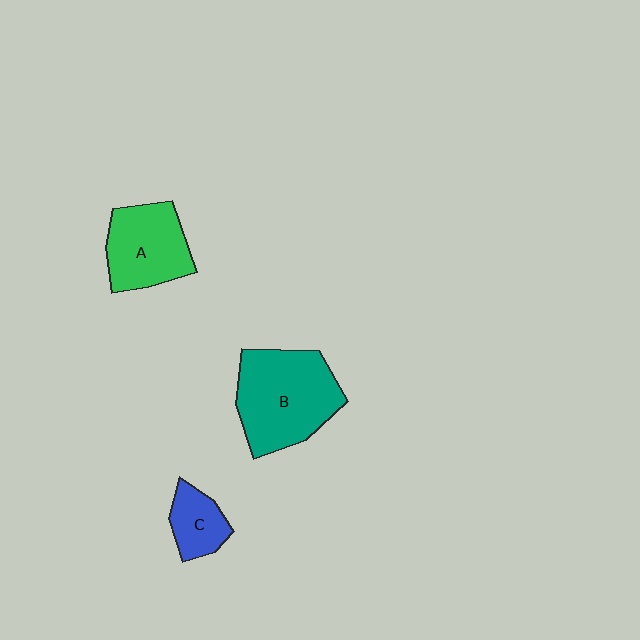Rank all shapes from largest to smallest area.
From largest to smallest: B (teal), A (green), C (blue).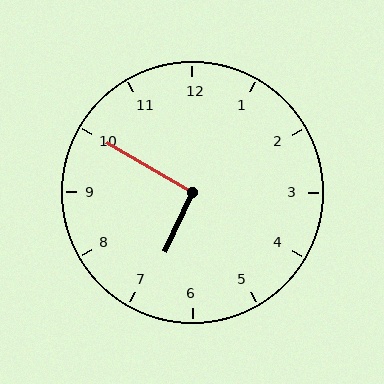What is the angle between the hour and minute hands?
Approximately 95 degrees.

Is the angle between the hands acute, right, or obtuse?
It is right.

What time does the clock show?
6:50.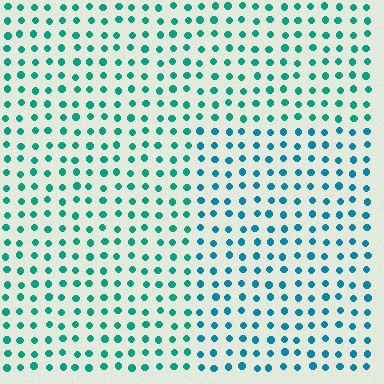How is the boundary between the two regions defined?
The boundary is defined purely by a slight shift in hue (about 24 degrees). Spacing, size, and orientation are identical on both sides.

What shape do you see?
I see a rectangle.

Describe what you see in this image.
The image is filled with small teal elements in a uniform arrangement. A rectangle-shaped region is visible where the elements are tinted to a slightly different hue, forming a subtle color boundary.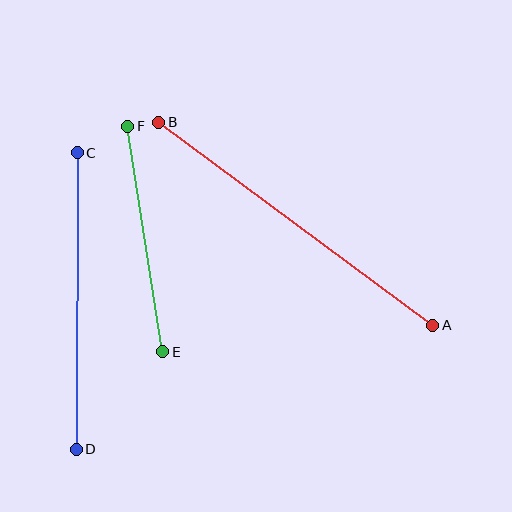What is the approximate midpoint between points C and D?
The midpoint is at approximately (77, 301) pixels.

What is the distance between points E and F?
The distance is approximately 228 pixels.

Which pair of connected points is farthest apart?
Points A and B are farthest apart.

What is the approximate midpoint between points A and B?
The midpoint is at approximately (296, 224) pixels.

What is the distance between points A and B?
The distance is approximately 341 pixels.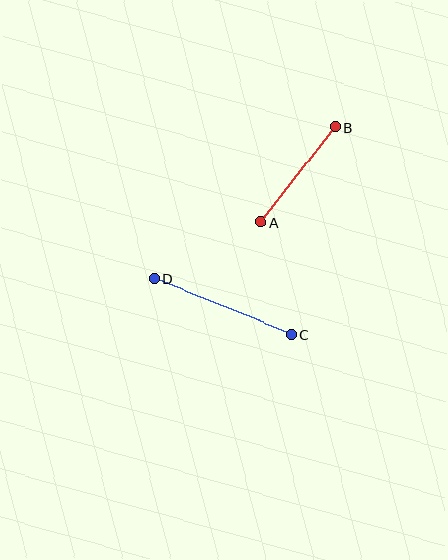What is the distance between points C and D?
The distance is approximately 148 pixels.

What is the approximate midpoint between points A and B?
The midpoint is at approximately (298, 175) pixels.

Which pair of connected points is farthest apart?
Points C and D are farthest apart.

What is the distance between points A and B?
The distance is approximately 121 pixels.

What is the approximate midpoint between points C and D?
The midpoint is at approximately (223, 307) pixels.